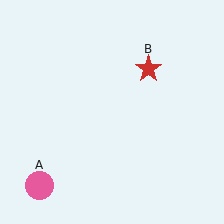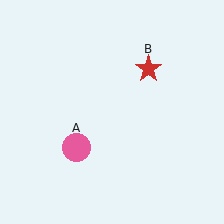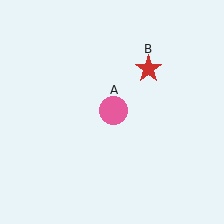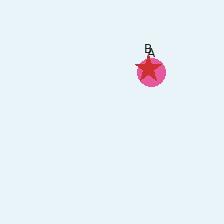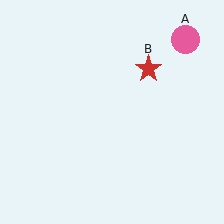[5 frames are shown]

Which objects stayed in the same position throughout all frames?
Red star (object B) remained stationary.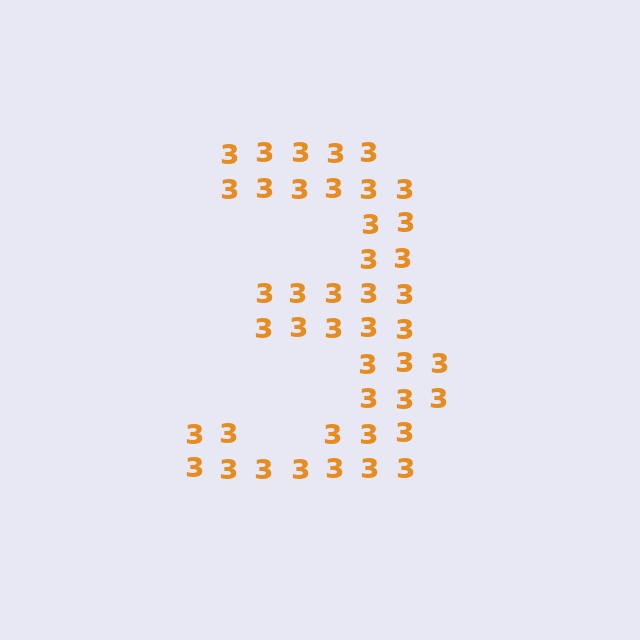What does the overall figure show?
The overall figure shows the digit 3.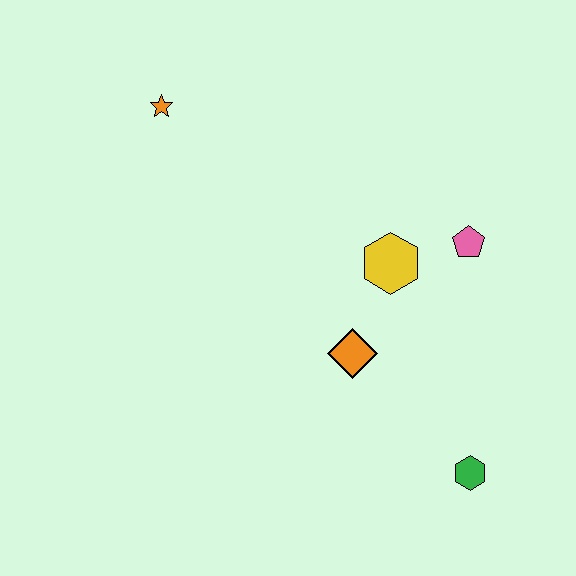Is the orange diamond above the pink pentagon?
No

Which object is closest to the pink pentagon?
The yellow hexagon is closest to the pink pentagon.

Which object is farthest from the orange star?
The green hexagon is farthest from the orange star.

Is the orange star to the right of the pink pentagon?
No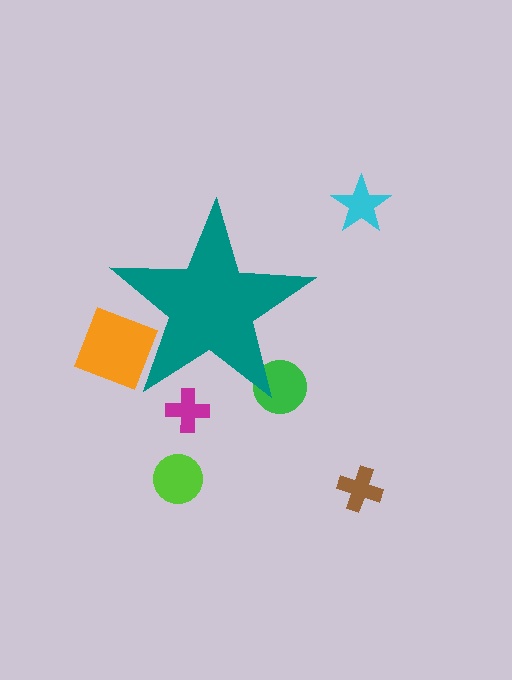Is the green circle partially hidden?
Yes, the green circle is partially hidden behind the teal star.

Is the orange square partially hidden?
Yes, the orange square is partially hidden behind the teal star.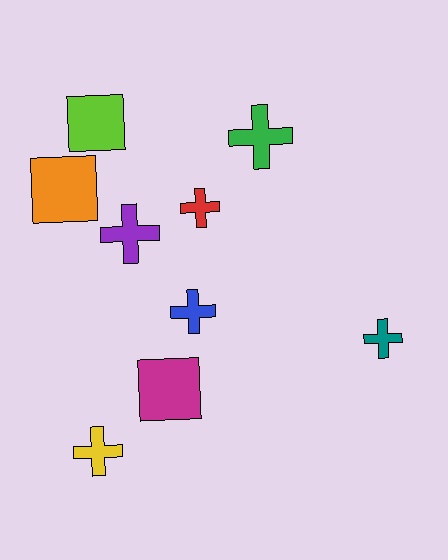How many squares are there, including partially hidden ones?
There are 3 squares.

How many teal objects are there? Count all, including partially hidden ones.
There is 1 teal object.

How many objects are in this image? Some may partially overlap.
There are 9 objects.